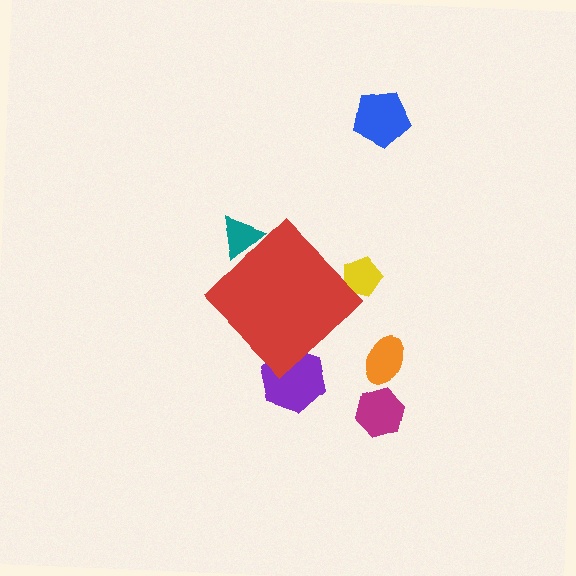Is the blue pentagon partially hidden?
No, the blue pentagon is fully visible.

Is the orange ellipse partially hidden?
No, the orange ellipse is fully visible.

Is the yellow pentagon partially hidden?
Yes, the yellow pentagon is partially hidden behind the red diamond.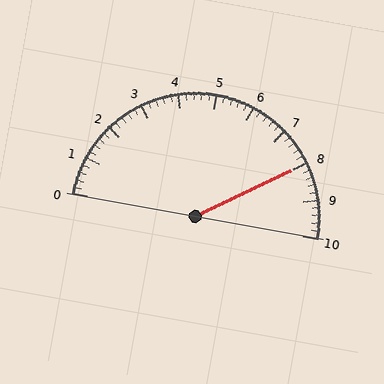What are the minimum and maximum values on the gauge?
The gauge ranges from 0 to 10.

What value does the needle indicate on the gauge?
The needle indicates approximately 8.0.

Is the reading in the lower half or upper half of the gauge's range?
The reading is in the upper half of the range (0 to 10).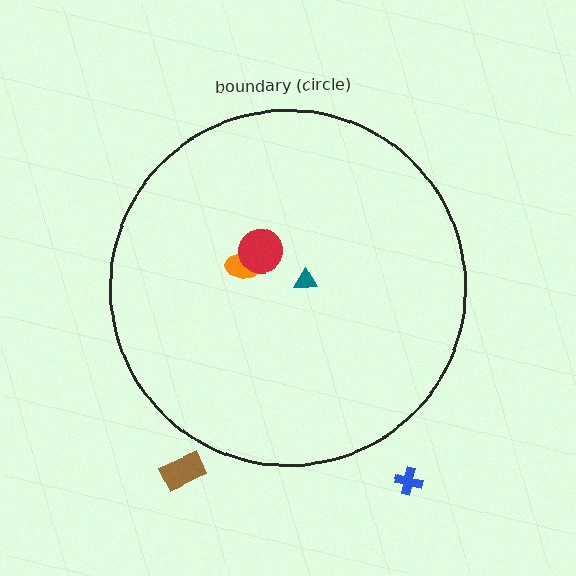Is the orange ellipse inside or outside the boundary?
Inside.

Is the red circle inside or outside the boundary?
Inside.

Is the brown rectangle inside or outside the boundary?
Outside.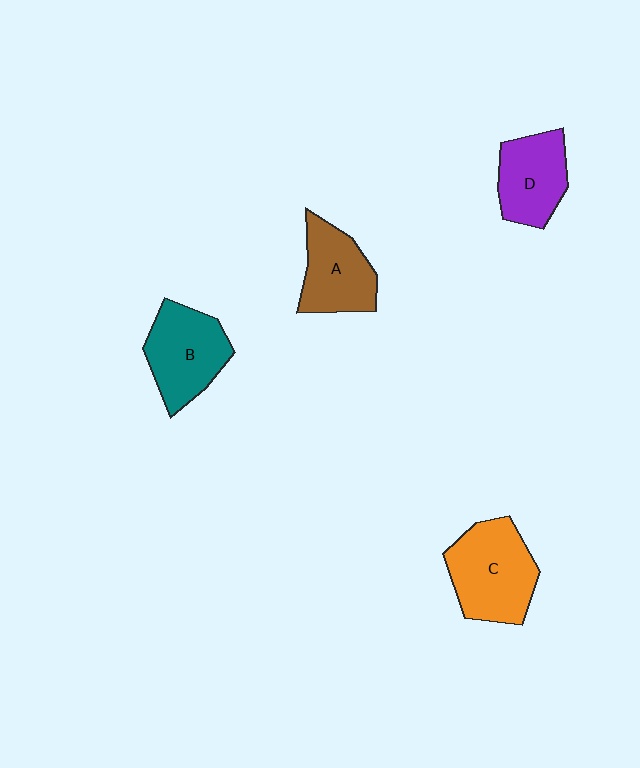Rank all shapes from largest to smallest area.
From largest to smallest: C (orange), B (teal), A (brown), D (purple).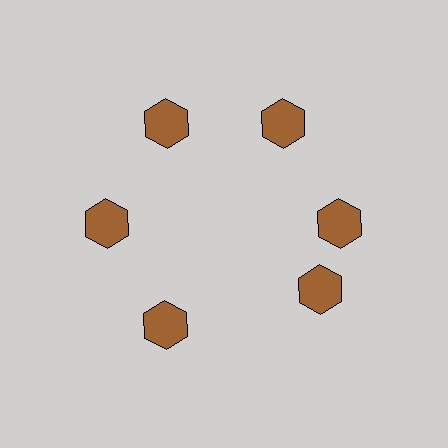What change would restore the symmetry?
The symmetry would be restored by rotating it back into even spacing with its neighbors so that all 6 hexagons sit at equal angles and equal distance from the center.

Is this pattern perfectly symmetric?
No. The 6 brown hexagons are arranged in a ring, but one element near the 5 o'clock position is rotated out of alignment along the ring, breaking the 6-fold rotational symmetry.